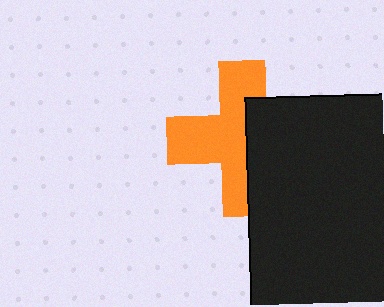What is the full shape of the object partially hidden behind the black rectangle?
The partially hidden object is an orange cross.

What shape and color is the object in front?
The object in front is a black rectangle.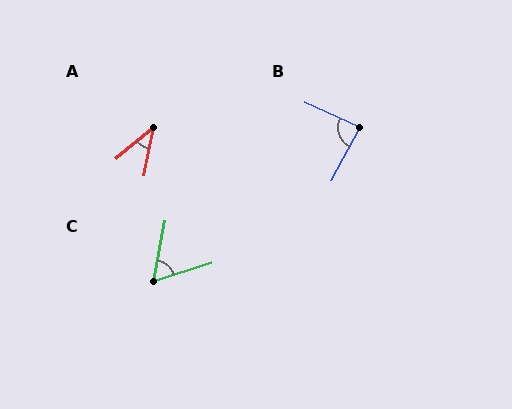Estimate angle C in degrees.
Approximately 61 degrees.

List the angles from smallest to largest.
A (39°), C (61°), B (86°).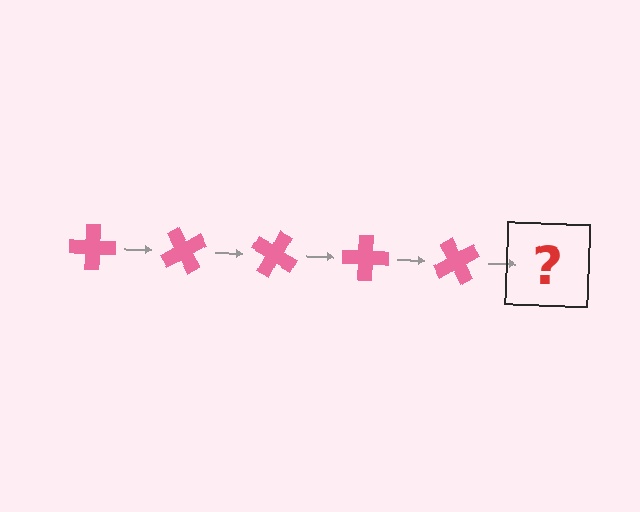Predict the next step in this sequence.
The next step is a pink cross rotated 300 degrees.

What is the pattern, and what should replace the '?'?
The pattern is that the cross rotates 60 degrees each step. The '?' should be a pink cross rotated 300 degrees.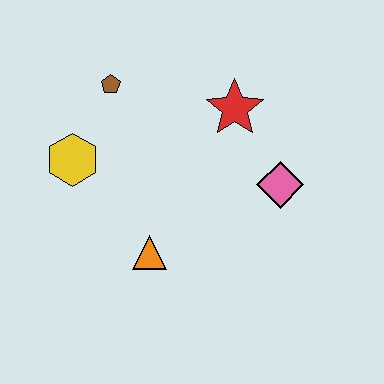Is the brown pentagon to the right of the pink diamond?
No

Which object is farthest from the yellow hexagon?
The pink diamond is farthest from the yellow hexagon.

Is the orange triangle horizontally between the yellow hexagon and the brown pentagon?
No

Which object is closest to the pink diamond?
The red star is closest to the pink diamond.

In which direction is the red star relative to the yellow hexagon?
The red star is to the right of the yellow hexagon.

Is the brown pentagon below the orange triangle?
No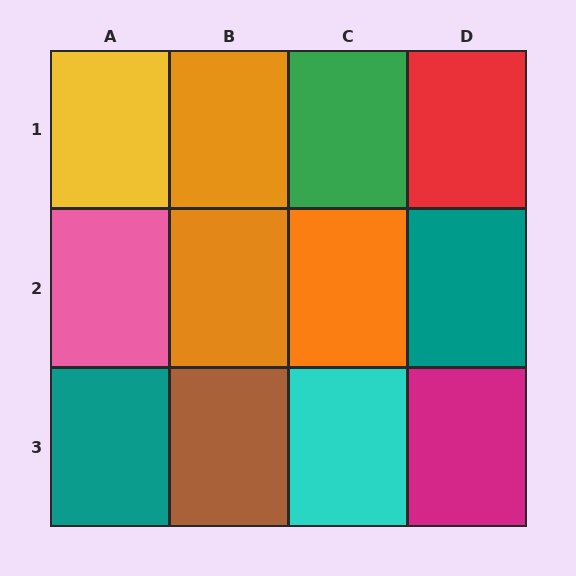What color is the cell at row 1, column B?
Orange.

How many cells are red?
1 cell is red.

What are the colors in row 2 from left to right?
Pink, orange, orange, teal.